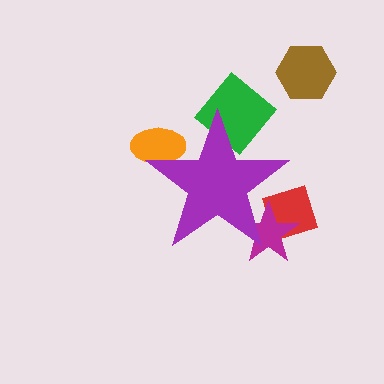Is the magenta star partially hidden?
Yes, the magenta star is partially hidden behind the purple star.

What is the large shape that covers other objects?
A purple star.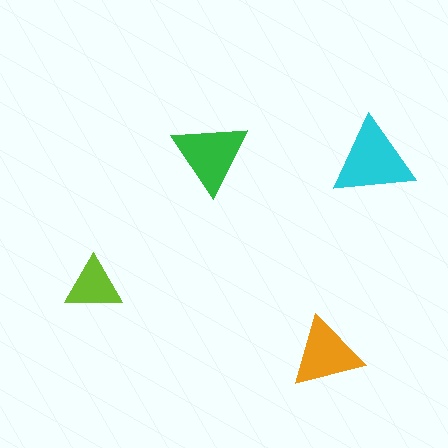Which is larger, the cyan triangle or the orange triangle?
The cyan one.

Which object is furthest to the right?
The cyan triangle is rightmost.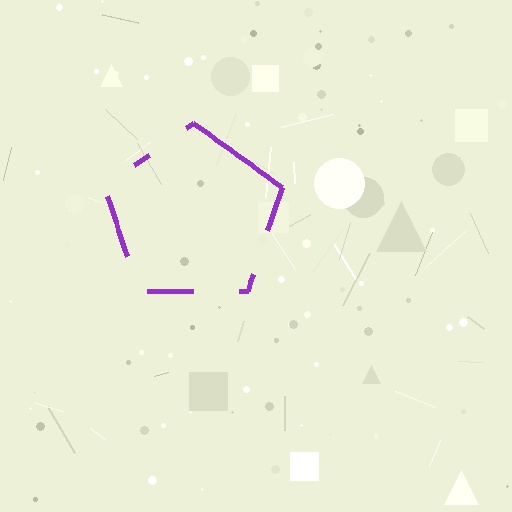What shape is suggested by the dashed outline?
The dashed outline suggests a pentagon.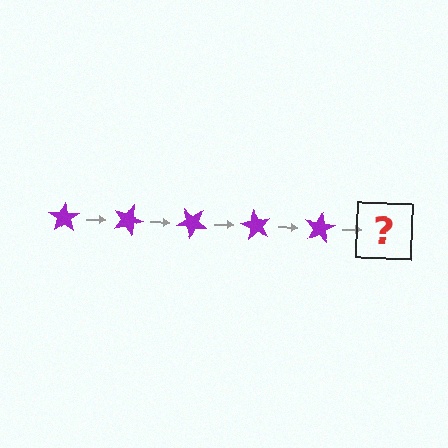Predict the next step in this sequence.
The next step is a purple star rotated 100 degrees.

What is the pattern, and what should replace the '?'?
The pattern is that the star rotates 20 degrees each step. The '?' should be a purple star rotated 100 degrees.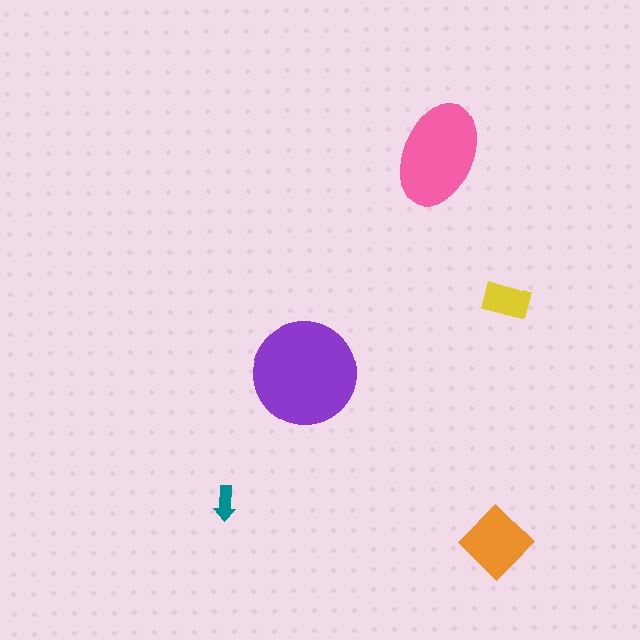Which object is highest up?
The pink ellipse is topmost.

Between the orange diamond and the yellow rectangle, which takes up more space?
The orange diamond.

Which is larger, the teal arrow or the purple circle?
The purple circle.